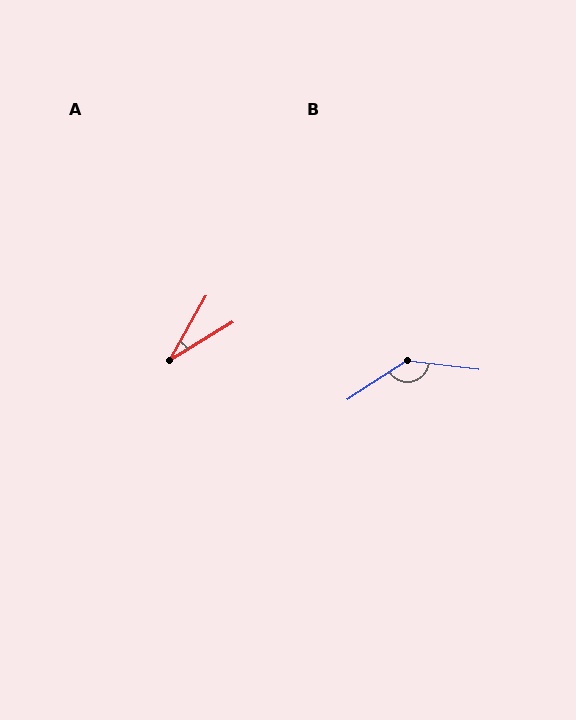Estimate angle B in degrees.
Approximately 140 degrees.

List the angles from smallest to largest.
A (29°), B (140°).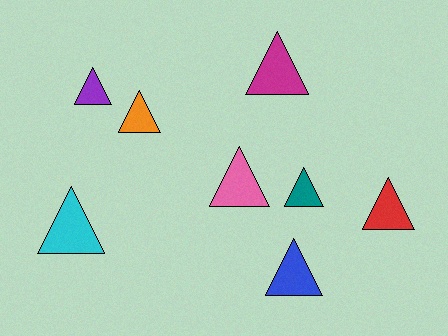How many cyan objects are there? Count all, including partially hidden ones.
There is 1 cyan object.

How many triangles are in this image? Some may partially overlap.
There are 8 triangles.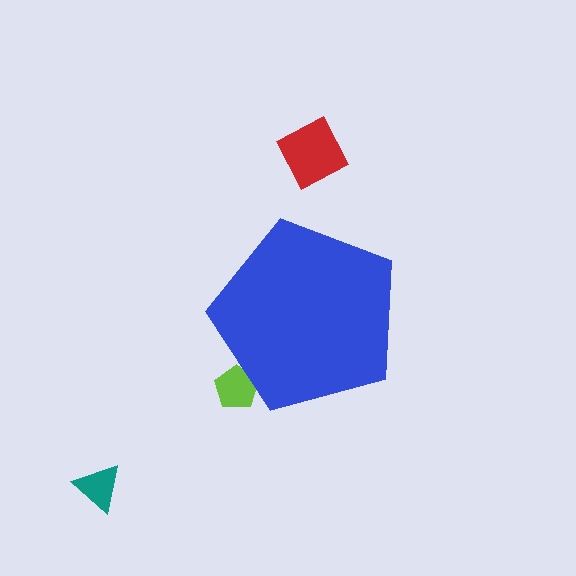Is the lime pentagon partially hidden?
Yes, the lime pentagon is partially hidden behind the blue pentagon.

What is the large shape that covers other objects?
A blue pentagon.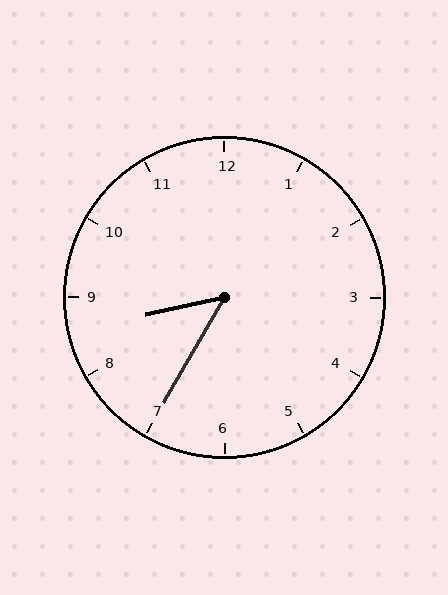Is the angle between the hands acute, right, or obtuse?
It is acute.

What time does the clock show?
8:35.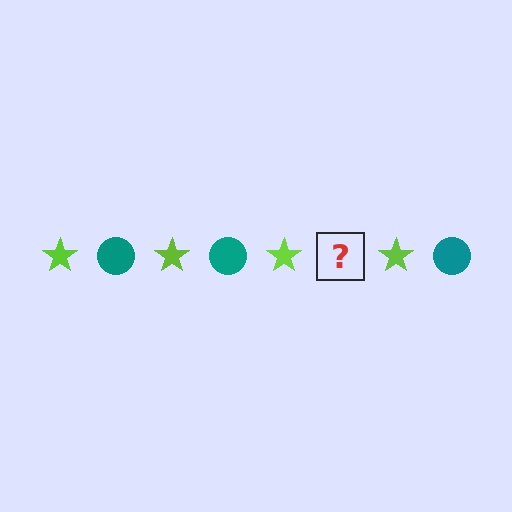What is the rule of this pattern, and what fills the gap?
The rule is that the pattern alternates between lime star and teal circle. The gap should be filled with a teal circle.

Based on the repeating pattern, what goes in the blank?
The blank should be a teal circle.